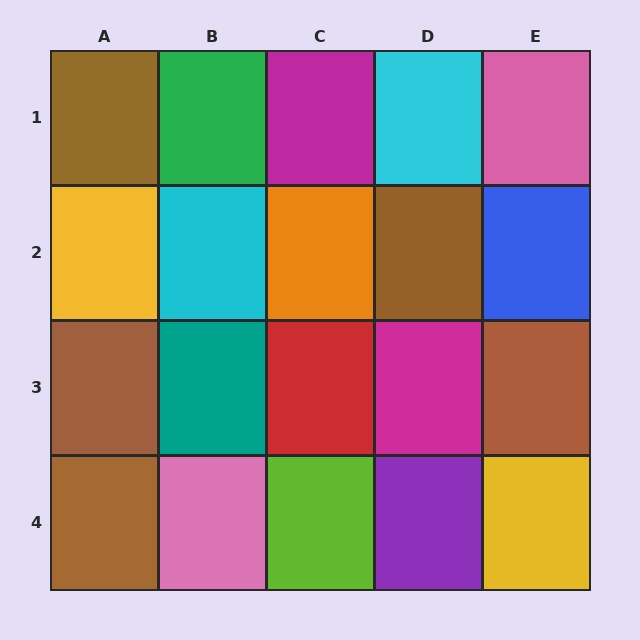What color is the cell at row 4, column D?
Purple.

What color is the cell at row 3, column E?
Brown.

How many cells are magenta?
2 cells are magenta.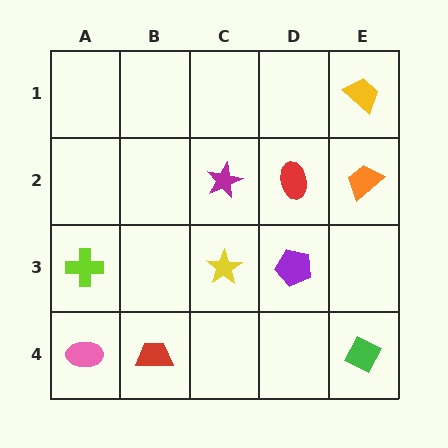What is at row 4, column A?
A pink ellipse.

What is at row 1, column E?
A yellow trapezoid.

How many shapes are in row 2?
3 shapes.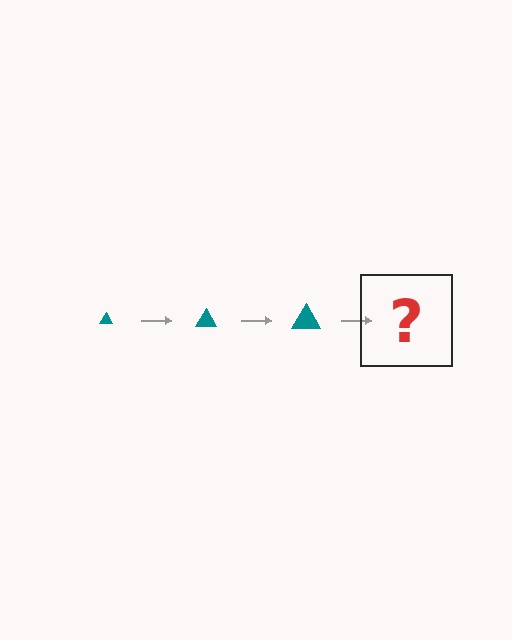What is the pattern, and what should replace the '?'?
The pattern is that the triangle gets progressively larger each step. The '?' should be a teal triangle, larger than the previous one.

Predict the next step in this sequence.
The next step is a teal triangle, larger than the previous one.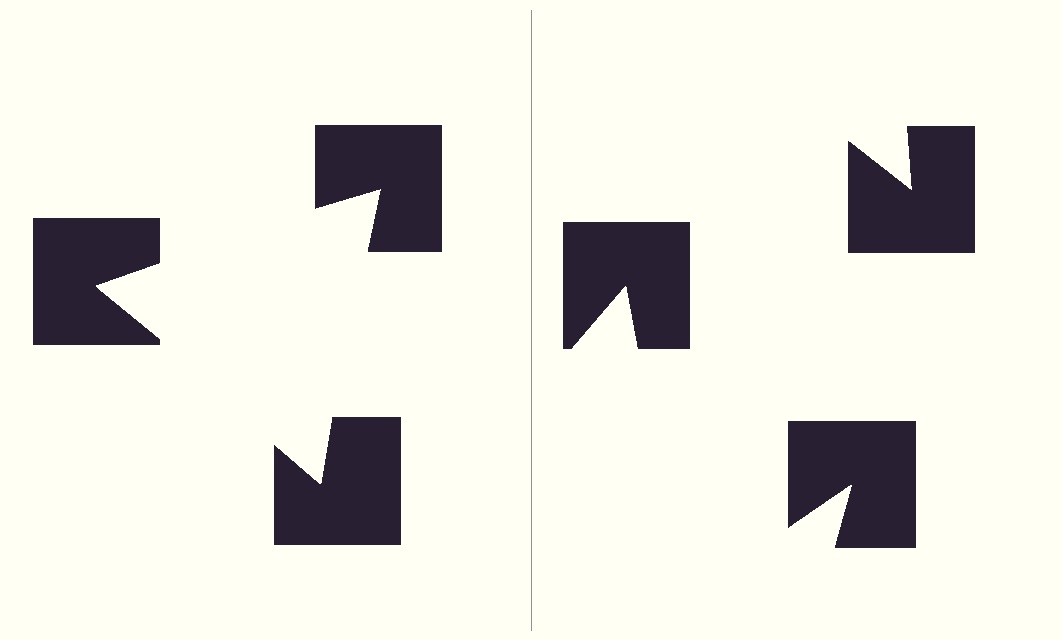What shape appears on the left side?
An illusory triangle.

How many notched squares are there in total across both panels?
6 — 3 on each side.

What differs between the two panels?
The notched squares are positioned identically on both sides; only the wedge orientations differ. On the left they align to a triangle; on the right they are misaligned.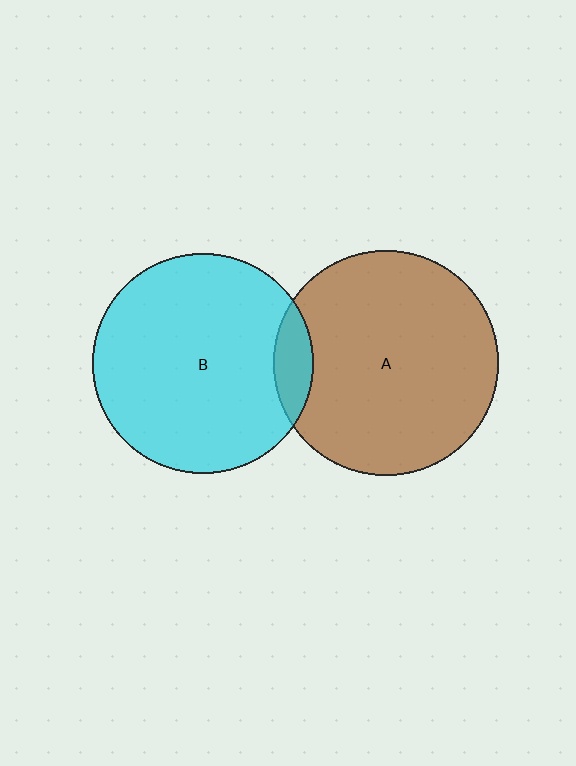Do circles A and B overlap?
Yes.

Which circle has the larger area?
Circle A (brown).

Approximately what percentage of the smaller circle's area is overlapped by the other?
Approximately 10%.